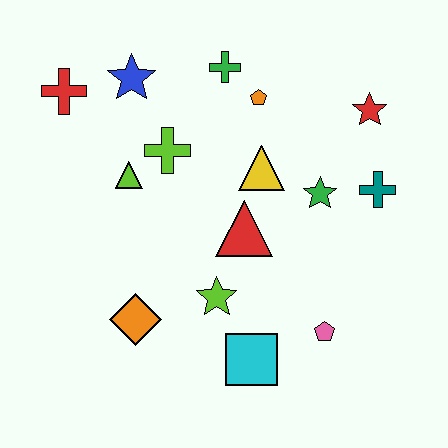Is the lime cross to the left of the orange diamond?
No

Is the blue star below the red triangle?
No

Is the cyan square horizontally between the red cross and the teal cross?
Yes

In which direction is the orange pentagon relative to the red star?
The orange pentagon is to the left of the red star.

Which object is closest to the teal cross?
The green star is closest to the teal cross.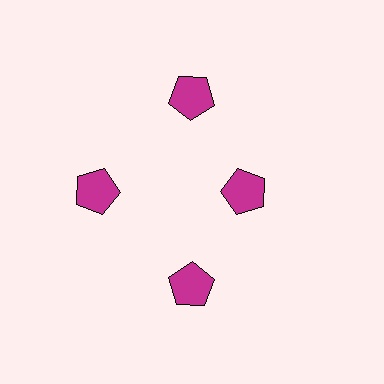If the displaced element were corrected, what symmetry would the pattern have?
It would have 4-fold rotational symmetry — the pattern would map onto itself every 90 degrees.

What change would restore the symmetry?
The symmetry would be restored by moving it outward, back onto the ring so that all 4 pentagons sit at equal angles and equal distance from the center.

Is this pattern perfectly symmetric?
No. The 4 magenta pentagons are arranged in a ring, but one element near the 3 o'clock position is pulled inward toward the center, breaking the 4-fold rotational symmetry.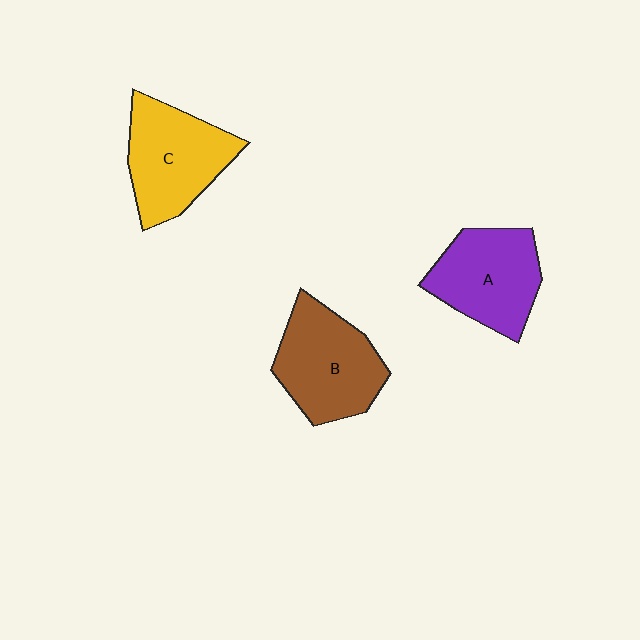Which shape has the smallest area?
Shape A (purple).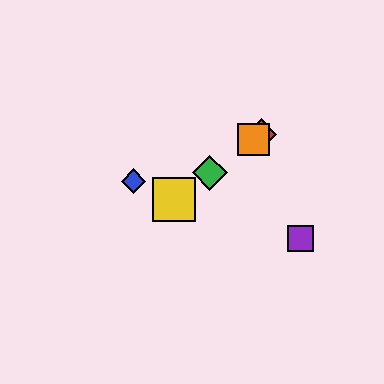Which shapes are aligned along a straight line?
The red diamond, the green diamond, the yellow square, the orange square are aligned along a straight line.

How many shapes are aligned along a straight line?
4 shapes (the red diamond, the green diamond, the yellow square, the orange square) are aligned along a straight line.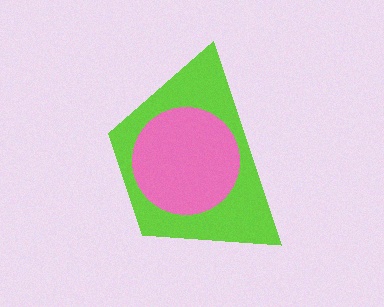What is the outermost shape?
The lime trapezoid.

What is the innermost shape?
The pink circle.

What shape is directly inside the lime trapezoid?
The pink circle.